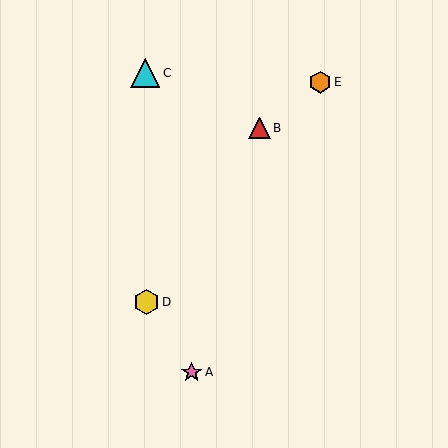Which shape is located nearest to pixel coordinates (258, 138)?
The red triangle (labeled B) at (259, 128) is nearest to that location.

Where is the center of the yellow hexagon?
The center of the yellow hexagon is at (147, 302).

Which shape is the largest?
The cyan triangle (labeled C) is the largest.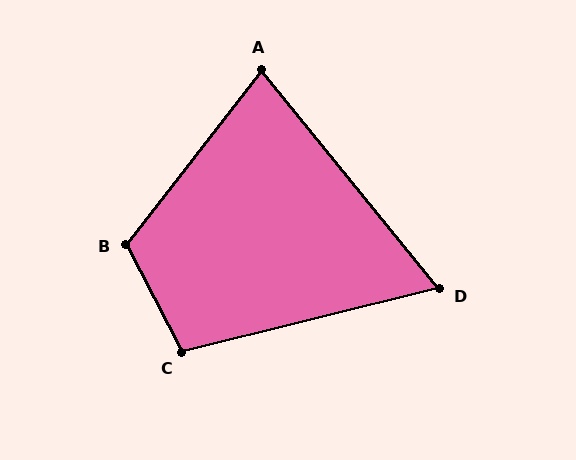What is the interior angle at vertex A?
Approximately 77 degrees (acute).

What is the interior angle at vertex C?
Approximately 103 degrees (obtuse).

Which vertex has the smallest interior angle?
D, at approximately 65 degrees.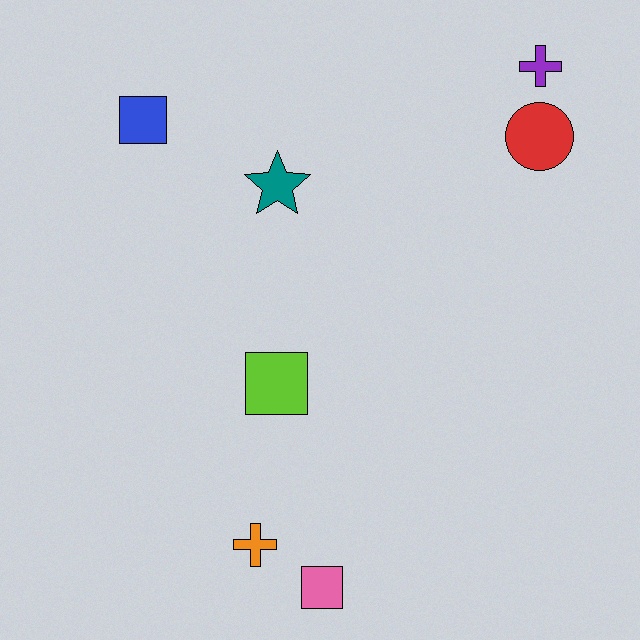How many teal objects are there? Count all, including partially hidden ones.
There is 1 teal object.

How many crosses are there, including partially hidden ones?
There are 2 crosses.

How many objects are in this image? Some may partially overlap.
There are 7 objects.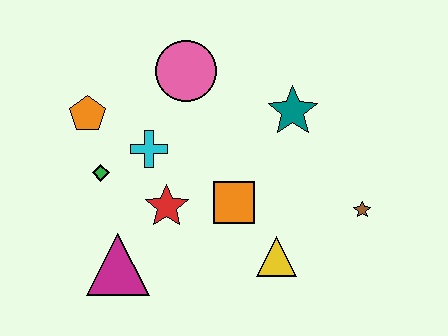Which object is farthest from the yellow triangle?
The orange pentagon is farthest from the yellow triangle.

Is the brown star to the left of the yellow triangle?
No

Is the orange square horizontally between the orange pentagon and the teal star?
Yes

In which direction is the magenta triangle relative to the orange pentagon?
The magenta triangle is below the orange pentagon.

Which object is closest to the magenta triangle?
The red star is closest to the magenta triangle.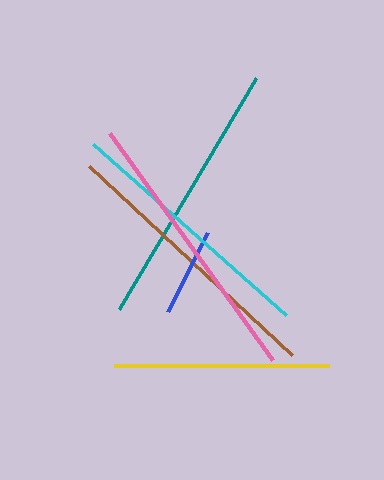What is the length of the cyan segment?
The cyan segment is approximately 257 pixels long.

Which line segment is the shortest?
The blue line is the shortest at approximately 89 pixels.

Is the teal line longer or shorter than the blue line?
The teal line is longer than the blue line.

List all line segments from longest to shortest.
From longest to shortest: pink, brown, teal, cyan, yellow, blue.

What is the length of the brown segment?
The brown segment is approximately 278 pixels long.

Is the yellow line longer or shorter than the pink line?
The pink line is longer than the yellow line.